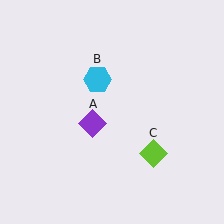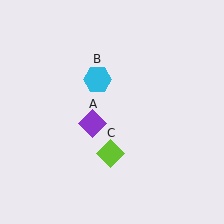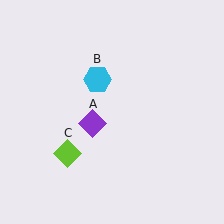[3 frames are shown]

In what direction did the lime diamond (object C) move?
The lime diamond (object C) moved left.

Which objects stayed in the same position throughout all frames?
Purple diamond (object A) and cyan hexagon (object B) remained stationary.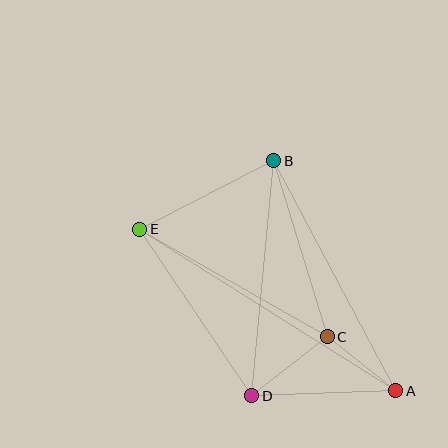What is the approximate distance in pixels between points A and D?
The distance between A and D is approximately 144 pixels.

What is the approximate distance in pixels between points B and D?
The distance between B and D is approximately 236 pixels.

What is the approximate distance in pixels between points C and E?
The distance between C and E is approximately 216 pixels.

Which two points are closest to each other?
Points A and C are closest to each other.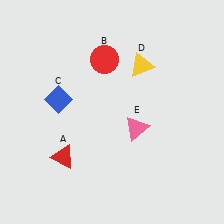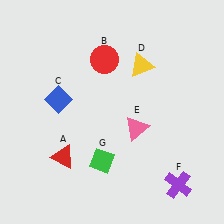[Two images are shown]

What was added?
A purple cross (F), a green diamond (G) were added in Image 2.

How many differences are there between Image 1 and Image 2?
There are 2 differences between the two images.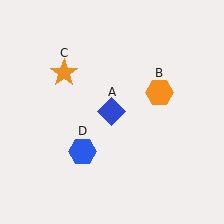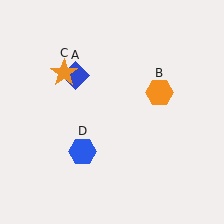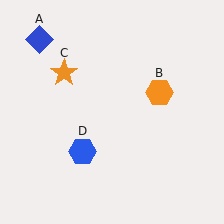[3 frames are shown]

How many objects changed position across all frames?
1 object changed position: blue diamond (object A).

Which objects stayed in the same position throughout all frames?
Orange hexagon (object B) and orange star (object C) and blue hexagon (object D) remained stationary.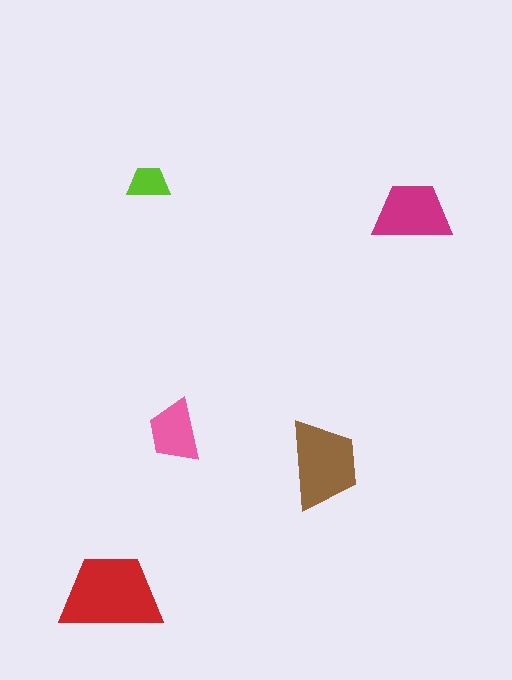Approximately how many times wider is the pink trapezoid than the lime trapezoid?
About 1.5 times wider.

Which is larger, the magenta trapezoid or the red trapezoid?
The red one.